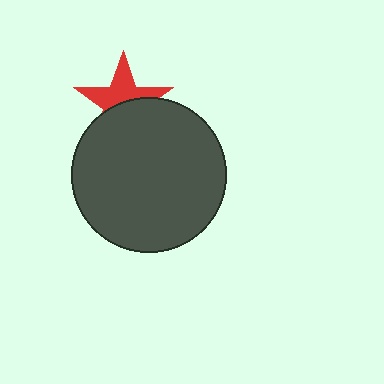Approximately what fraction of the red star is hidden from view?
Roughly 49% of the red star is hidden behind the dark gray circle.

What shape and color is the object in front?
The object in front is a dark gray circle.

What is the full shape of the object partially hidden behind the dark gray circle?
The partially hidden object is a red star.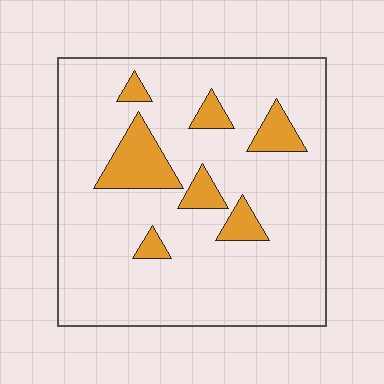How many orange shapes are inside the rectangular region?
7.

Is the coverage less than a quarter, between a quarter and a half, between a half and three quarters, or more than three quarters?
Less than a quarter.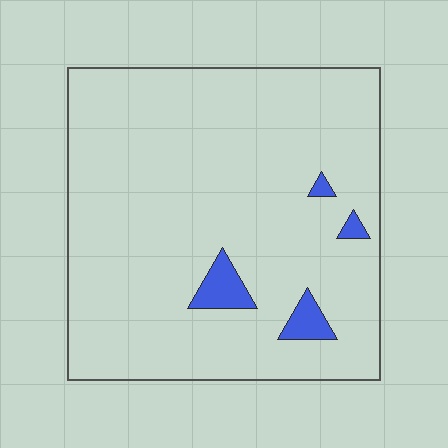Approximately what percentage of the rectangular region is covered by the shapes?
Approximately 5%.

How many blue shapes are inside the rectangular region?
4.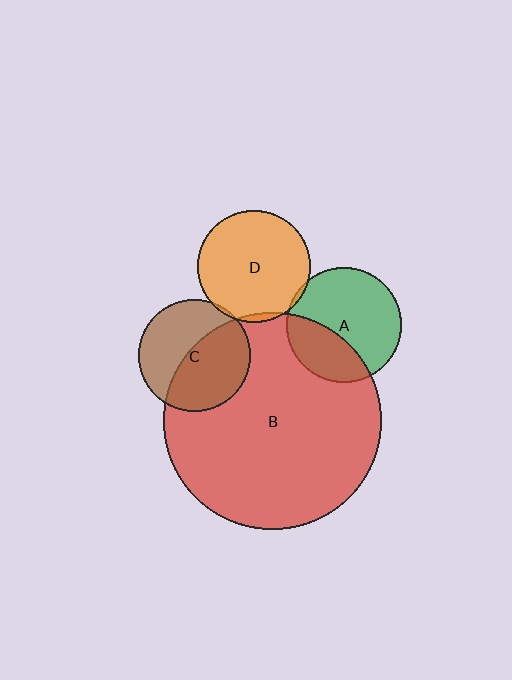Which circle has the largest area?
Circle B (red).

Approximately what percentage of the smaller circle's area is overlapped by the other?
Approximately 5%.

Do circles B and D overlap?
Yes.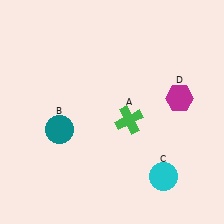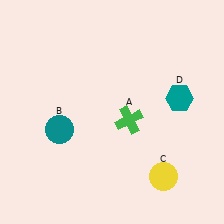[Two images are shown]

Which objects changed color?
C changed from cyan to yellow. D changed from magenta to teal.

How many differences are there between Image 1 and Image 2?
There are 2 differences between the two images.